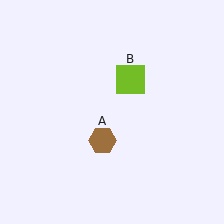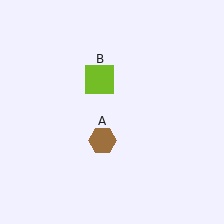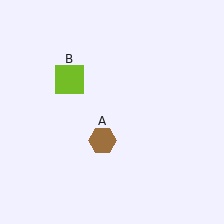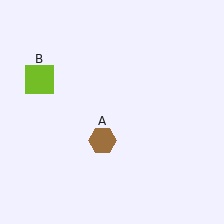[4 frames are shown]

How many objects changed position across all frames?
1 object changed position: lime square (object B).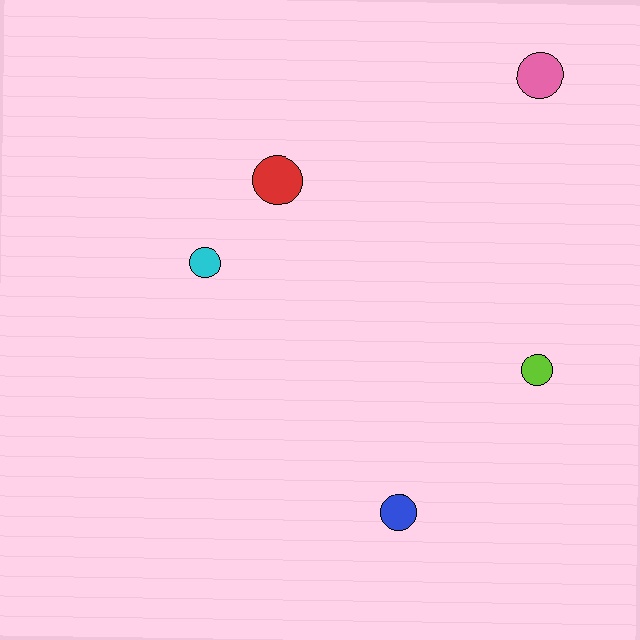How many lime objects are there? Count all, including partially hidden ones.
There is 1 lime object.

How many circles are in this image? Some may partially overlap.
There are 5 circles.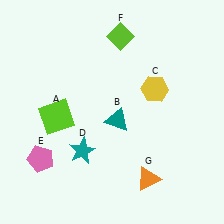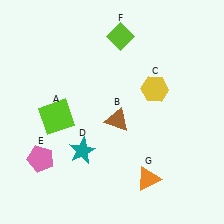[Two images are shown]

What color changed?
The triangle (B) changed from teal in Image 1 to brown in Image 2.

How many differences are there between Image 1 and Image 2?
There is 1 difference between the two images.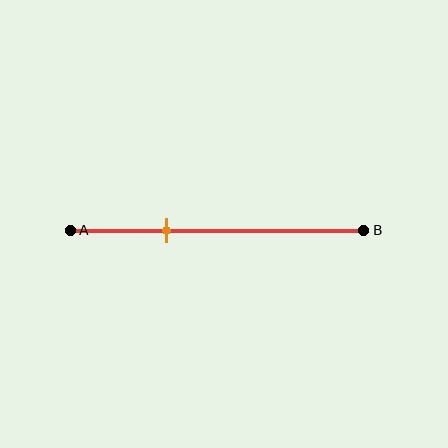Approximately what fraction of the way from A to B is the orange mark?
The orange mark is approximately 35% of the way from A to B.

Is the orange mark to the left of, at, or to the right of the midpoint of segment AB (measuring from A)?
The orange mark is to the left of the midpoint of segment AB.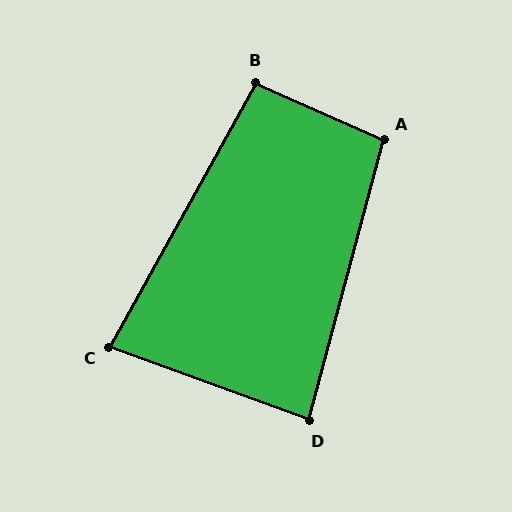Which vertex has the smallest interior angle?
C, at approximately 81 degrees.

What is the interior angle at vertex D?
Approximately 85 degrees (acute).